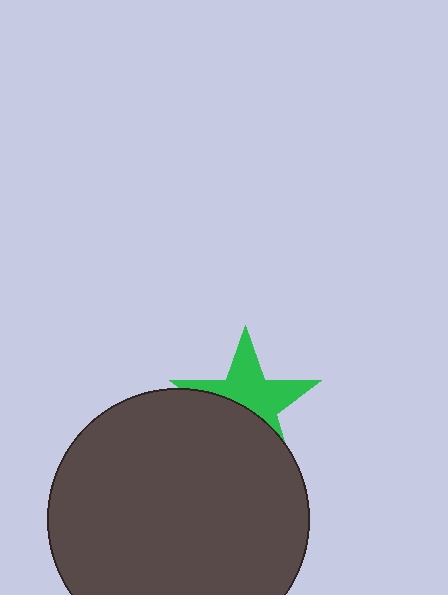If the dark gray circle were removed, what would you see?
You would see the complete green star.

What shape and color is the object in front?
The object in front is a dark gray circle.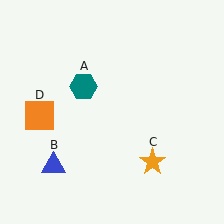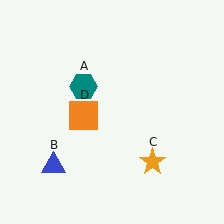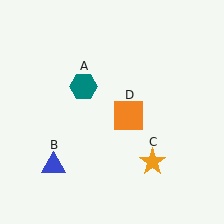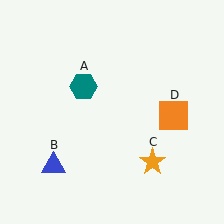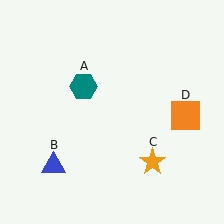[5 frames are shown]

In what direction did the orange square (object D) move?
The orange square (object D) moved right.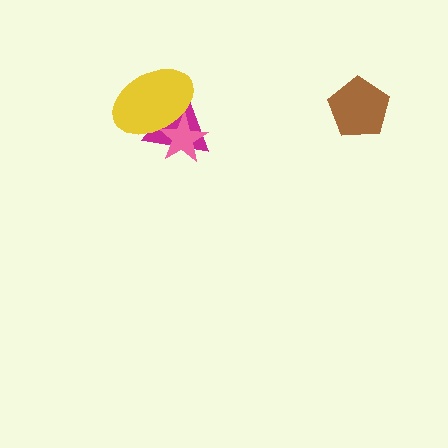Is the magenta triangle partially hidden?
Yes, it is partially covered by another shape.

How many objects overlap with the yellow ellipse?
2 objects overlap with the yellow ellipse.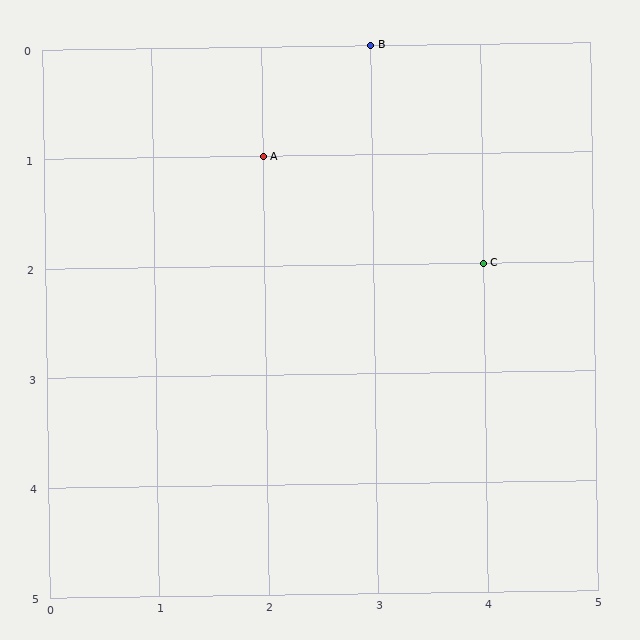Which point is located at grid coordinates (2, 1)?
Point A is at (2, 1).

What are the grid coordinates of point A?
Point A is at grid coordinates (2, 1).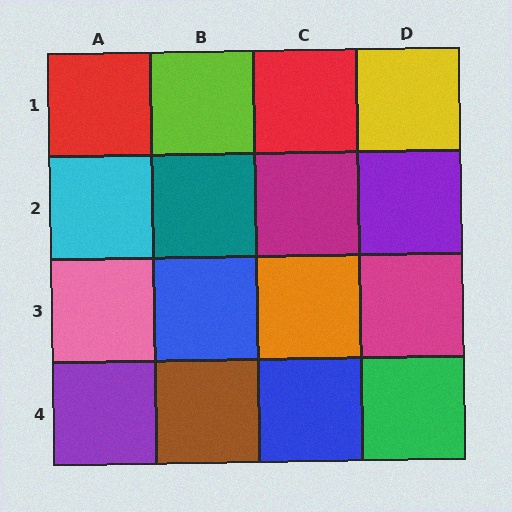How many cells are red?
2 cells are red.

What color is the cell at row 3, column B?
Blue.